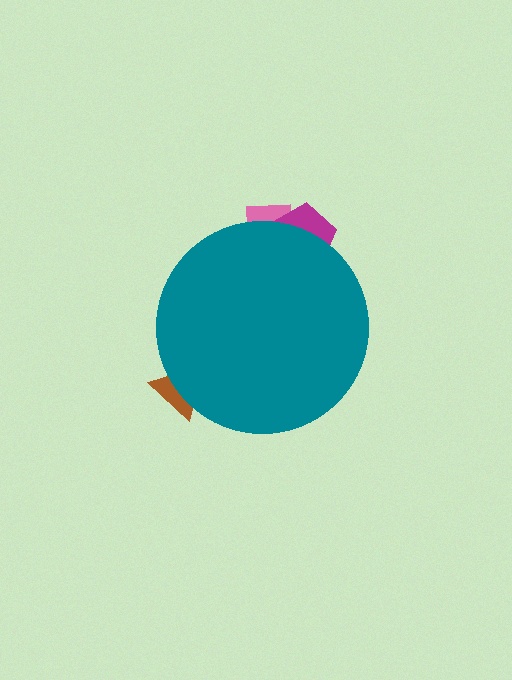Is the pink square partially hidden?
Yes, the pink square is partially hidden behind the teal circle.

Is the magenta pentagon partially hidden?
Yes, the magenta pentagon is partially hidden behind the teal circle.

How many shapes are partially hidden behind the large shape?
3 shapes are partially hidden.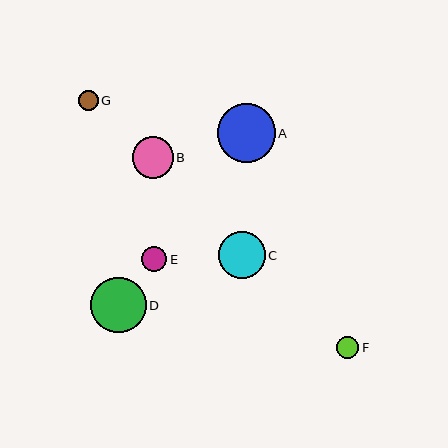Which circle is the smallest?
Circle G is the smallest with a size of approximately 20 pixels.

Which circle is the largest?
Circle A is the largest with a size of approximately 58 pixels.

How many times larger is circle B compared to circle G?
Circle B is approximately 2.1 times the size of circle G.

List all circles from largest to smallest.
From largest to smallest: A, D, C, B, E, F, G.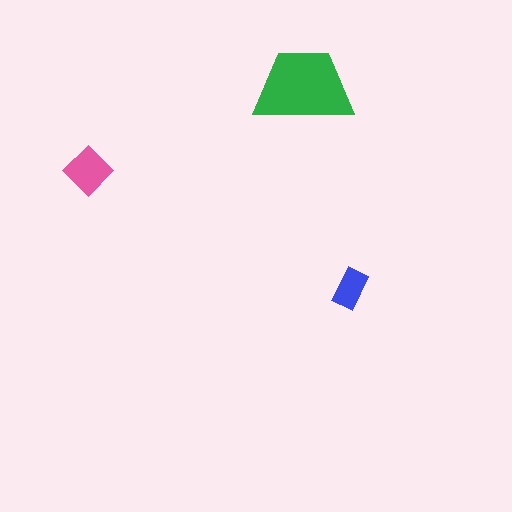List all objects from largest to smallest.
The green trapezoid, the pink diamond, the blue rectangle.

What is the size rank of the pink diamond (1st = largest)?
2nd.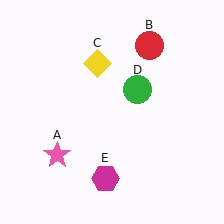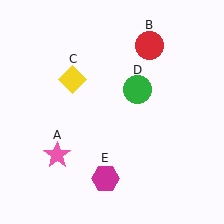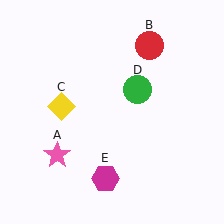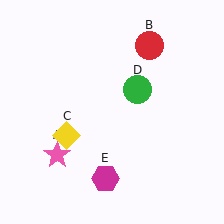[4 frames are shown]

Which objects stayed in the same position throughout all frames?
Pink star (object A) and red circle (object B) and green circle (object D) and magenta hexagon (object E) remained stationary.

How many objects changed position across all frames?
1 object changed position: yellow diamond (object C).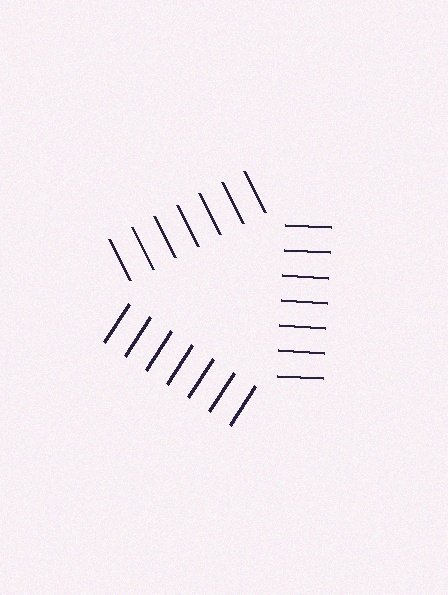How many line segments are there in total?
21 — 7 along each of the 3 edges.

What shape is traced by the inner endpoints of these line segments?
An illusory triangle — the line segments terminate on its edges but no continuous stroke is drawn.